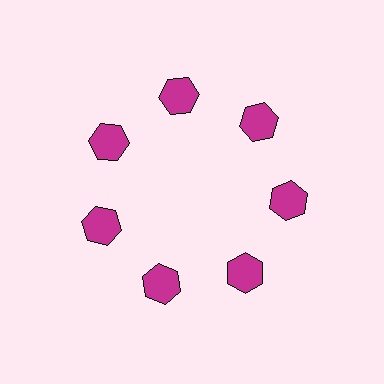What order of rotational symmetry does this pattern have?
This pattern has 7-fold rotational symmetry.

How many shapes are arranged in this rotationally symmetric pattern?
There are 7 shapes, arranged in 7 groups of 1.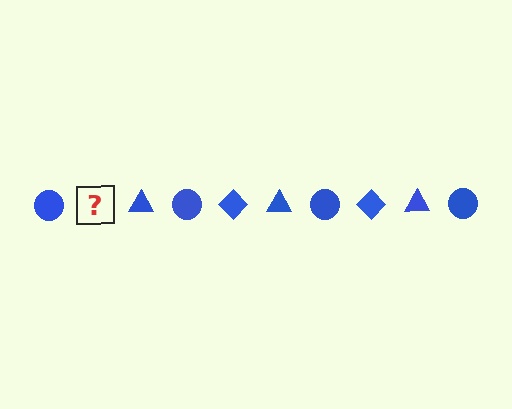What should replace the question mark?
The question mark should be replaced with a blue diamond.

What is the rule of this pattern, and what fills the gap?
The rule is that the pattern cycles through circle, diamond, triangle shapes in blue. The gap should be filled with a blue diamond.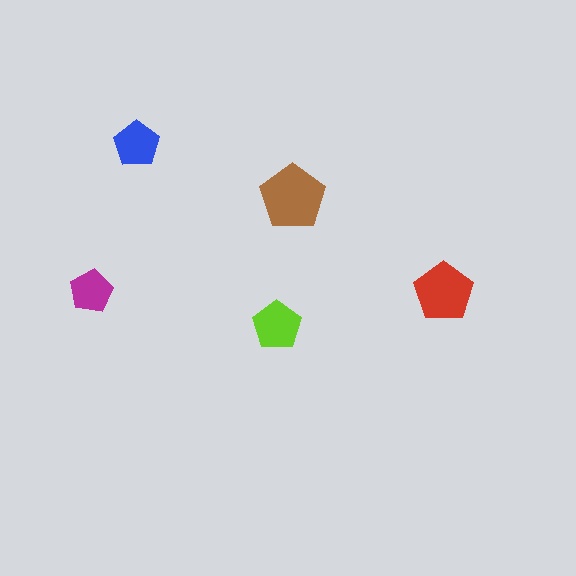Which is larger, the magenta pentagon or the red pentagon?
The red one.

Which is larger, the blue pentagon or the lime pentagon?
The lime one.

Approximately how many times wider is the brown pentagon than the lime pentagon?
About 1.5 times wider.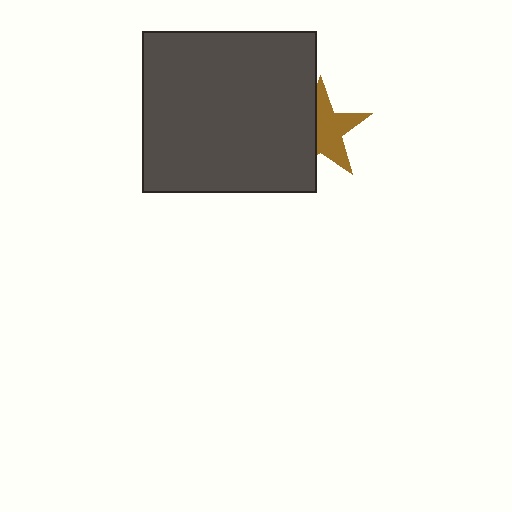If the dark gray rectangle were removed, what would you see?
You would see the complete brown star.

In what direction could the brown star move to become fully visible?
The brown star could move right. That would shift it out from behind the dark gray rectangle entirely.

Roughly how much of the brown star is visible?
About half of it is visible (roughly 56%).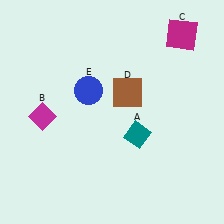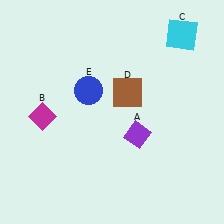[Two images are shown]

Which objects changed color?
A changed from teal to purple. C changed from magenta to cyan.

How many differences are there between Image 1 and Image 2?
There are 2 differences between the two images.